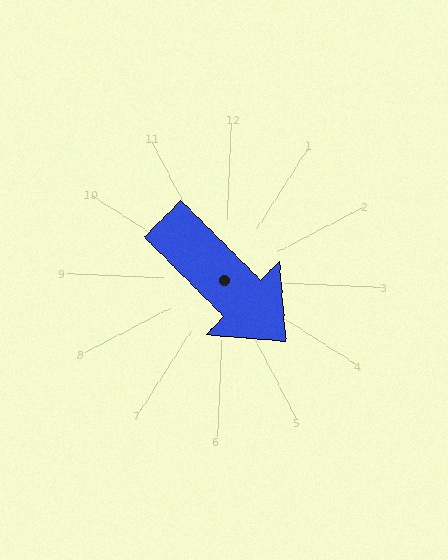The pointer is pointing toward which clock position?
Roughly 4 o'clock.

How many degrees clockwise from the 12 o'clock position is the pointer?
Approximately 132 degrees.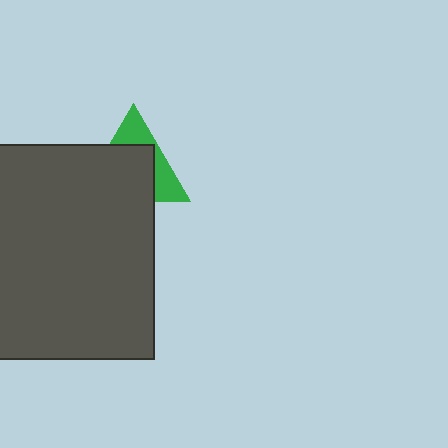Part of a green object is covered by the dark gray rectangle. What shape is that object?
It is a triangle.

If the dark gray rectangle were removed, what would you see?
You would see the complete green triangle.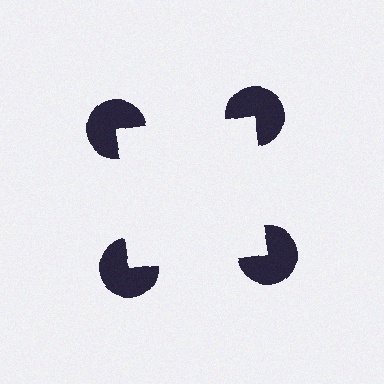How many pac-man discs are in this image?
There are 4 — one at each vertex of the illusory square.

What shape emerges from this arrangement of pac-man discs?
An illusory square — its edges are inferred from the aligned wedge cuts in the pac-man discs, not physically drawn.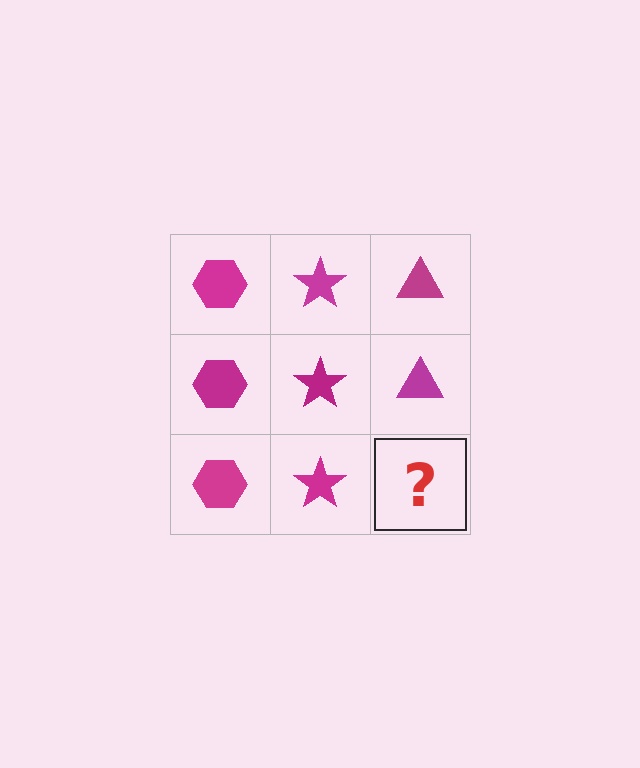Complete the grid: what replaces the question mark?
The question mark should be replaced with a magenta triangle.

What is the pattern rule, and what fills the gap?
The rule is that each column has a consistent shape. The gap should be filled with a magenta triangle.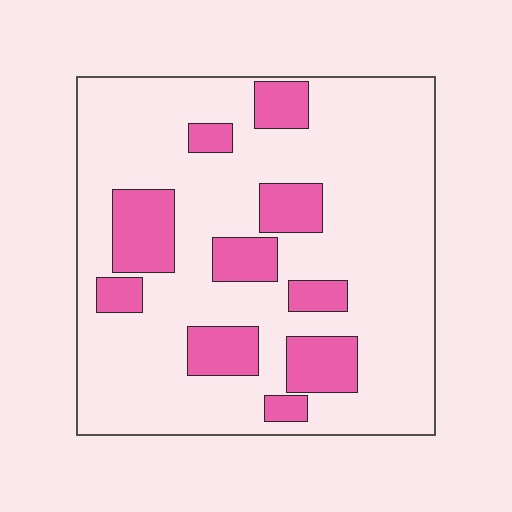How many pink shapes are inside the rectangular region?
10.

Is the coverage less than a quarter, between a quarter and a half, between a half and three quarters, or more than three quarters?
Less than a quarter.